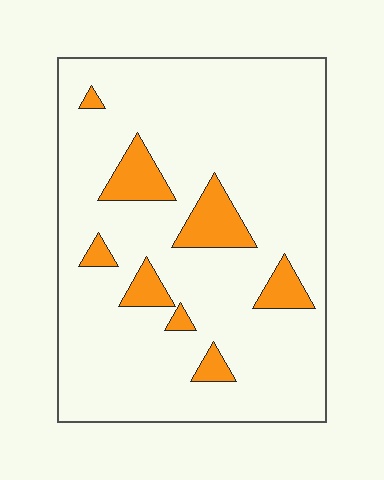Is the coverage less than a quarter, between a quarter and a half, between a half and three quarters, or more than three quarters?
Less than a quarter.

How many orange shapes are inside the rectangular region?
8.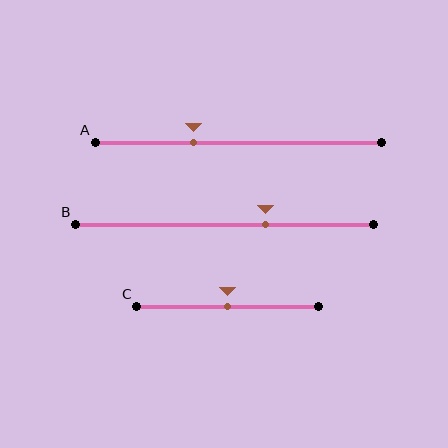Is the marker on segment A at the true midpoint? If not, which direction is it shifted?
No, the marker on segment A is shifted to the left by about 16% of the segment length.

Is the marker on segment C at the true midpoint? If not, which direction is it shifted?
Yes, the marker on segment C is at the true midpoint.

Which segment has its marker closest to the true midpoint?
Segment C has its marker closest to the true midpoint.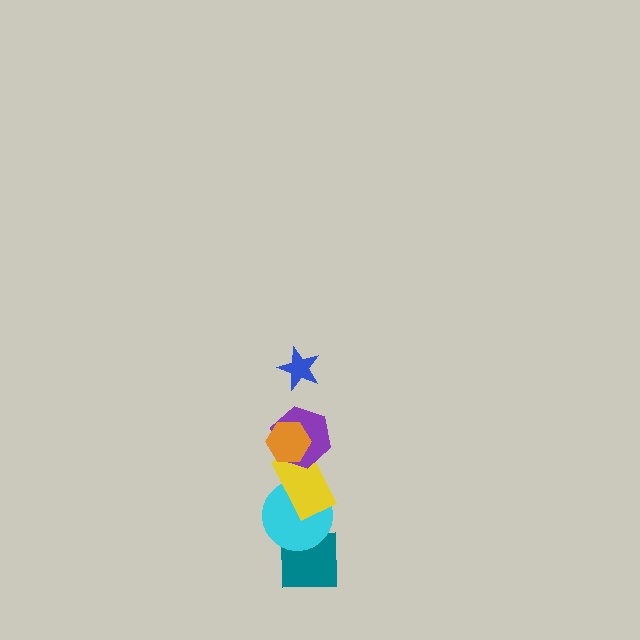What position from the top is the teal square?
The teal square is 6th from the top.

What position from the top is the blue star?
The blue star is 1st from the top.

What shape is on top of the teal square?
The cyan circle is on top of the teal square.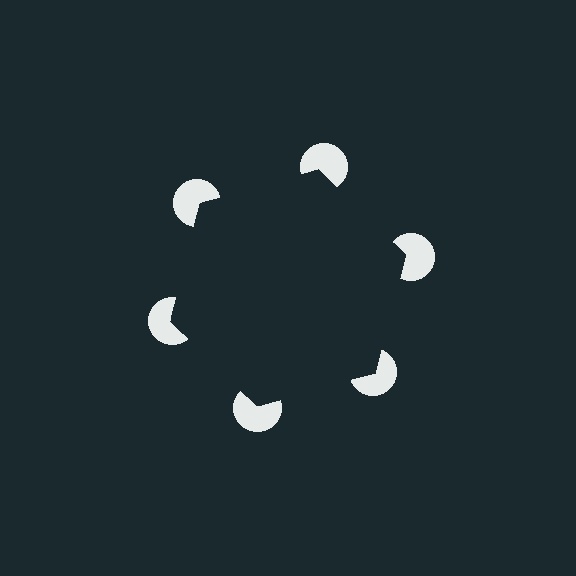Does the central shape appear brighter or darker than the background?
It typically appears slightly darker than the background, even though no actual brightness change is drawn.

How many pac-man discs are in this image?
There are 6 — one at each vertex of the illusory hexagon.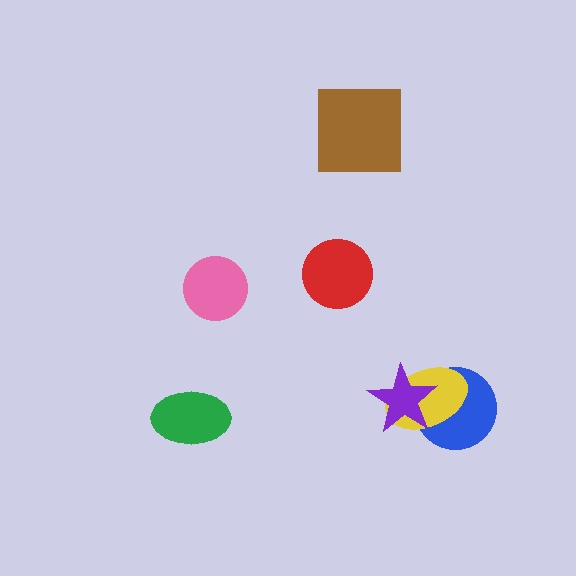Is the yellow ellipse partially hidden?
Yes, it is partially covered by another shape.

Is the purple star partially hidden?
No, no other shape covers it.